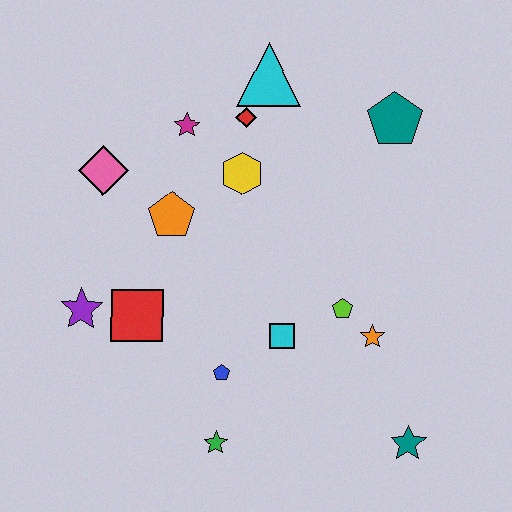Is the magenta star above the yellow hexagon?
Yes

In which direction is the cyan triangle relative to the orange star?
The cyan triangle is above the orange star.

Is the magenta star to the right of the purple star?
Yes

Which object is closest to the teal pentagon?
The cyan triangle is closest to the teal pentagon.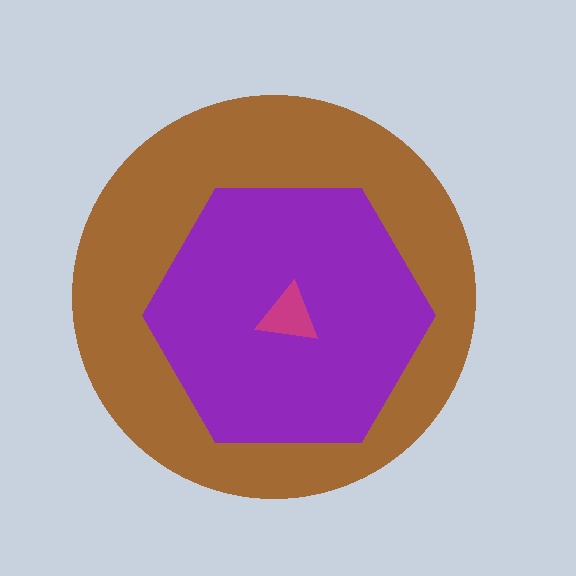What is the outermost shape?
The brown circle.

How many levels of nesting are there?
3.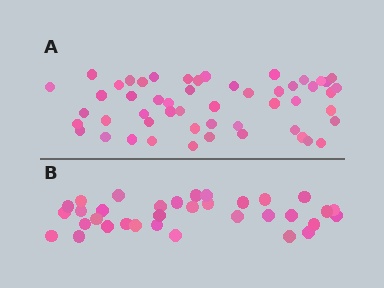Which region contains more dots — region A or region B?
Region A (the top region) has more dots.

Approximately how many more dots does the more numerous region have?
Region A has approximately 20 more dots than region B.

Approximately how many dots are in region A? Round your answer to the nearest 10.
About 50 dots. (The exact count is 52, which rounds to 50.)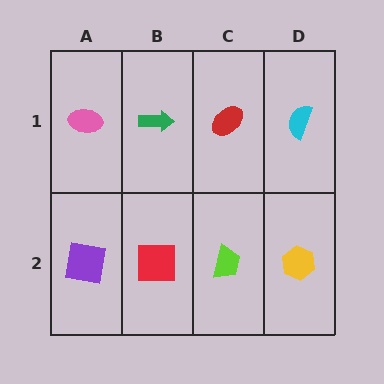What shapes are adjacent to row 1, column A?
A purple square (row 2, column A), a green arrow (row 1, column B).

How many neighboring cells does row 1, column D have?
2.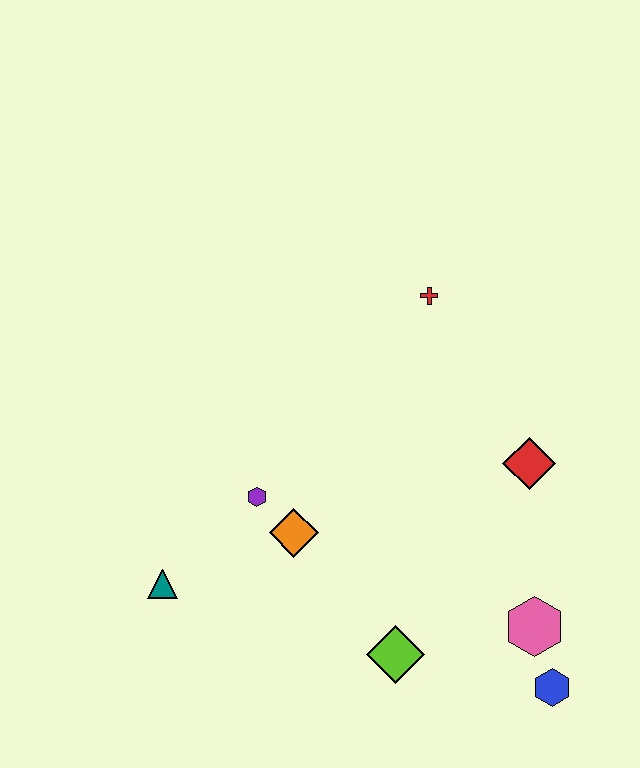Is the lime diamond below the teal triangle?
Yes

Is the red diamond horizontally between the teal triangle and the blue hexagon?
Yes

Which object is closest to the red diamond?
The pink hexagon is closest to the red diamond.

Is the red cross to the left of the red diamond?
Yes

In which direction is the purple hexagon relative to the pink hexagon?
The purple hexagon is to the left of the pink hexagon.